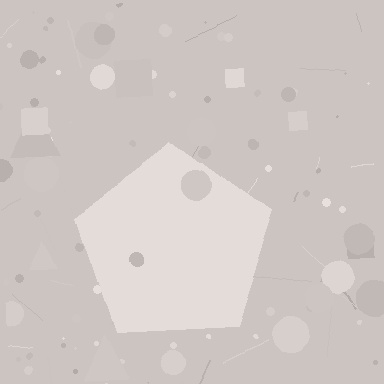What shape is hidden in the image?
A pentagon is hidden in the image.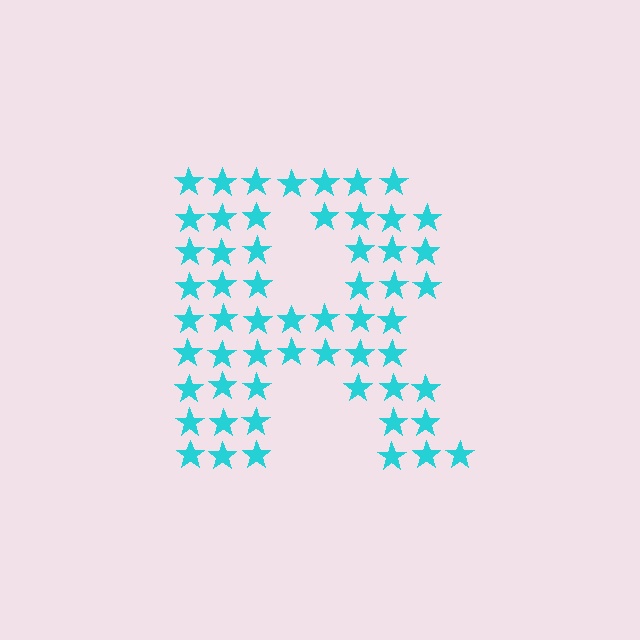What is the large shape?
The large shape is the letter R.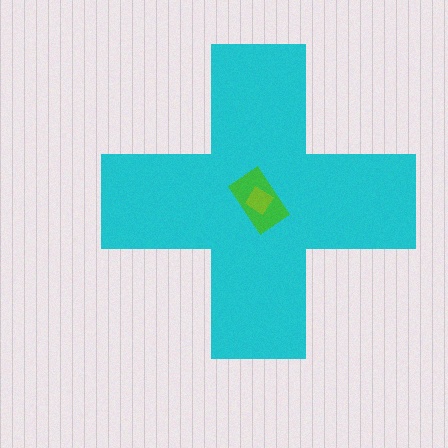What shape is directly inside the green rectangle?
The lime diamond.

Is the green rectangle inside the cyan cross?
Yes.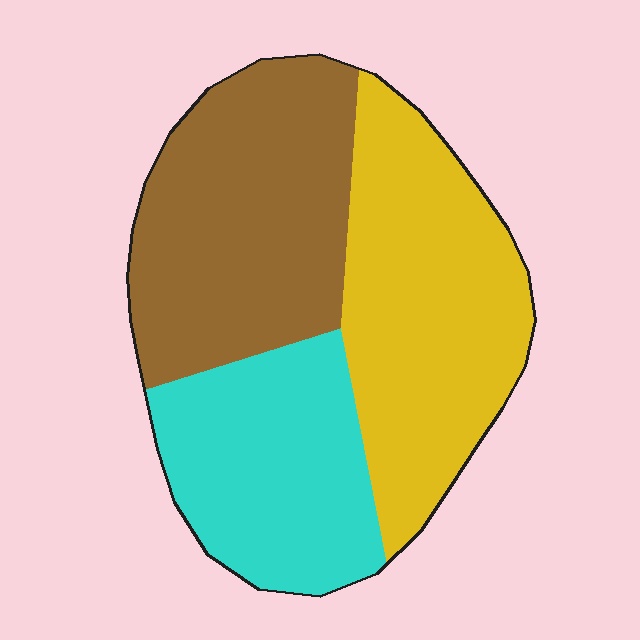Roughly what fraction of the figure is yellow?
Yellow takes up about three eighths (3/8) of the figure.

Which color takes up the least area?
Cyan, at roughly 30%.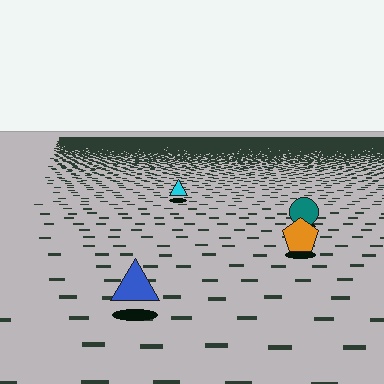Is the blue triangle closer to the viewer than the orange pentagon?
Yes. The blue triangle is closer — you can tell from the texture gradient: the ground texture is coarser near it.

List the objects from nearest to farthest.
From nearest to farthest: the blue triangle, the orange pentagon, the teal circle, the cyan triangle.